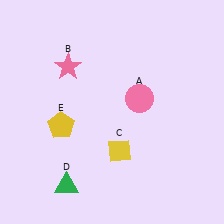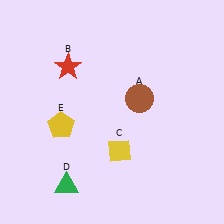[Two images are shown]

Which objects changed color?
A changed from pink to brown. B changed from pink to red.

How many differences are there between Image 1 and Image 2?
There are 2 differences between the two images.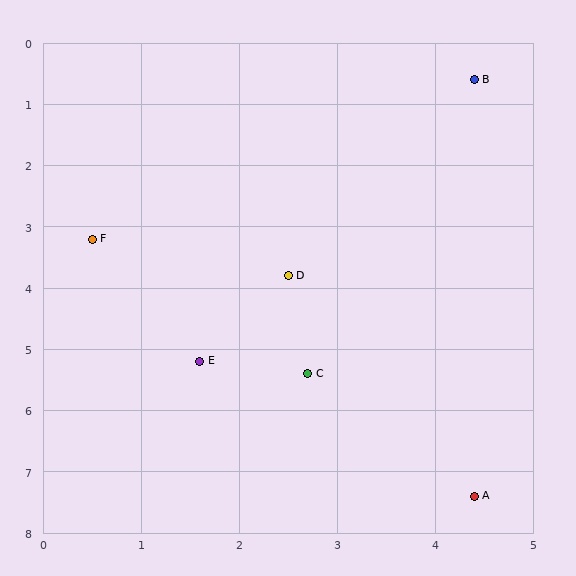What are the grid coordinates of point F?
Point F is at approximately (0.5, 3.2).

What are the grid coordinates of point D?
Point D is at approximately (2.5, 3.8).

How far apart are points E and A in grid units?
Points E and A are about 3.6 grid units apart.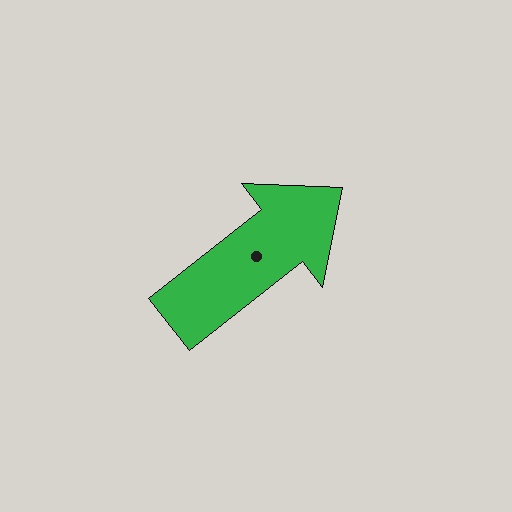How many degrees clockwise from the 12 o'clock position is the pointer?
Approximately 52 degrees.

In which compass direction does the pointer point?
Northeast.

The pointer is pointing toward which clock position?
Roughly 2 o'clock.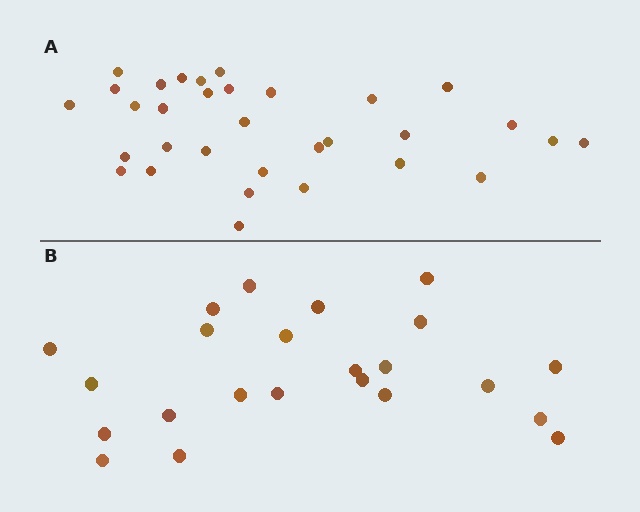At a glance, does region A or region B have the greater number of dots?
Region A (the top region) has more dots.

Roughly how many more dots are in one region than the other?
Region A has roughly 8 or so more dots than region B.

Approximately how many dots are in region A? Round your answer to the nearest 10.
About 30 dots. (The exact count is 32, which rounds to 30.)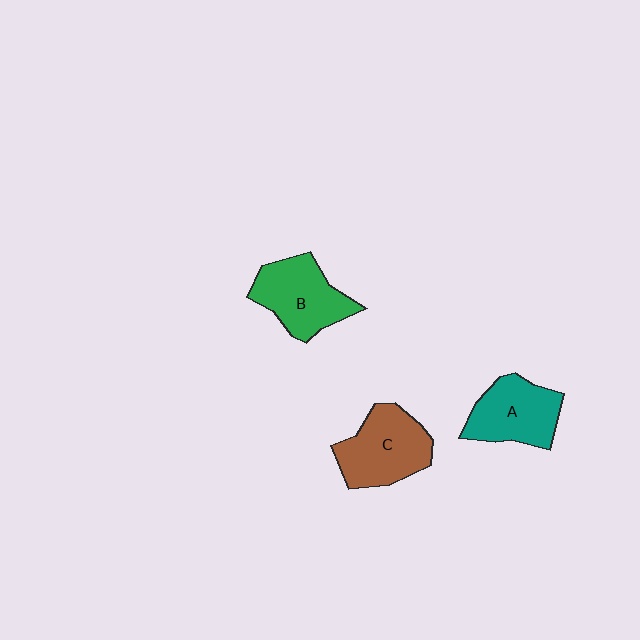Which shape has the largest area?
Shape C (brown).